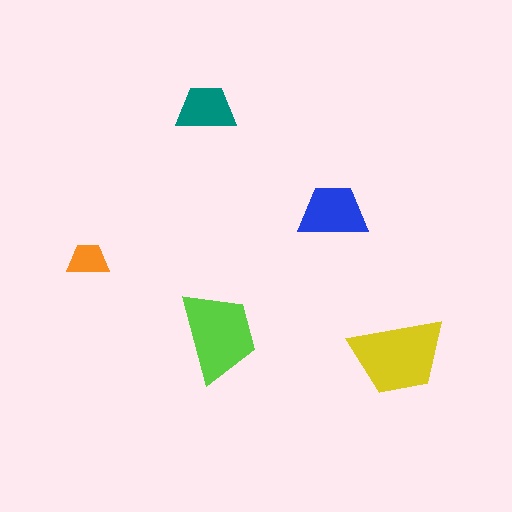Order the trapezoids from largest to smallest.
the yellow one, the lime one, the blue one, the teal one, the orange one.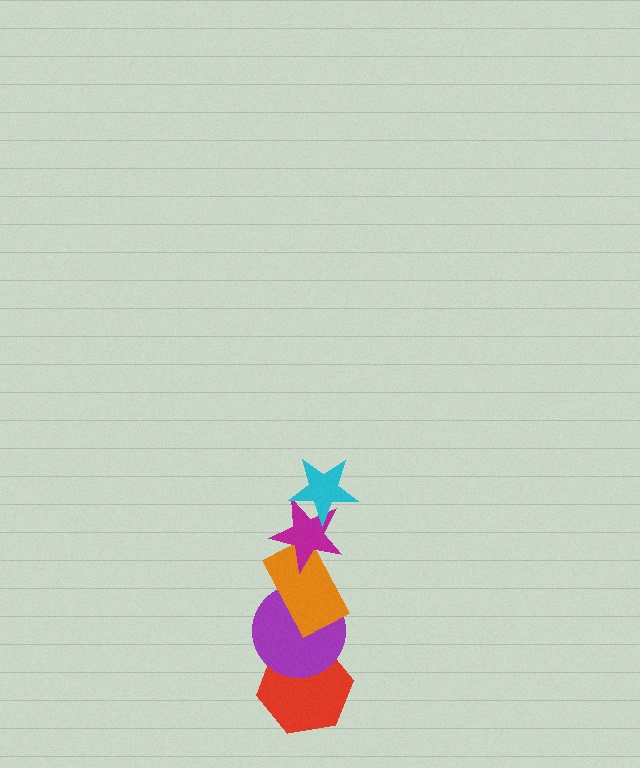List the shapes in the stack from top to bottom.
From top to bottom: the cyan star, the magenta star, the orange rectangle, the purple circle, the red hexagon.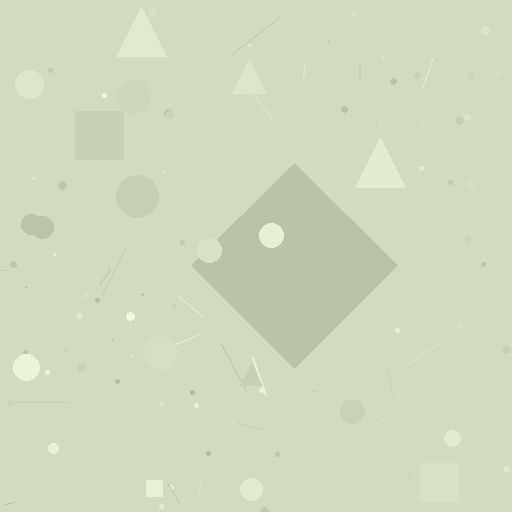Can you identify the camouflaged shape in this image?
The camouflaged shape is a diamond.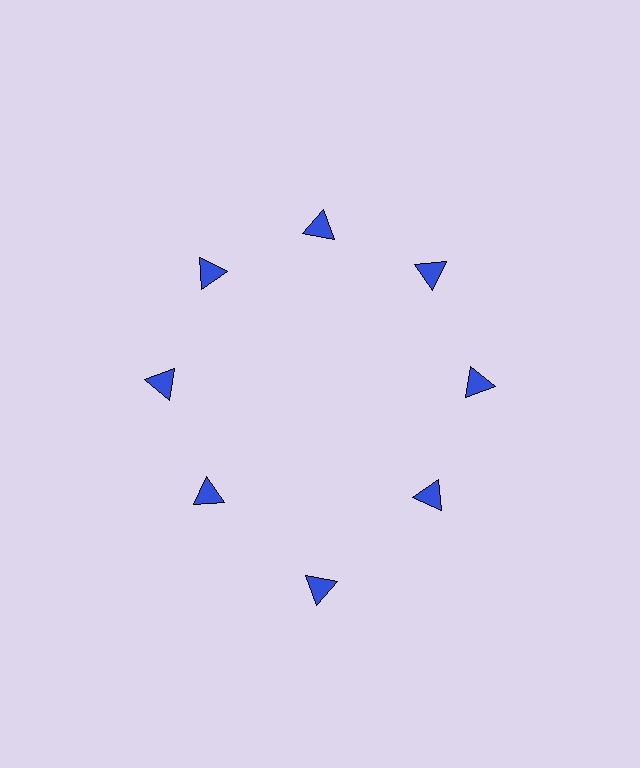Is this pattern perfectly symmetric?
No. The 8 blue triangles are arranged in a ring, but one element near the 6 o'clock position is pushed outward from the center, breaking the 8-fold rotational symmetry.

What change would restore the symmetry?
The symmetry would be restored by moving it inward, back onto the ring so that all 8 triangles sit at equal angles and equal distance from the center.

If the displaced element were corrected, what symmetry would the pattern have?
It would have 8-fold rotational symmetry — the pattern would map onto itself every 45 degrees.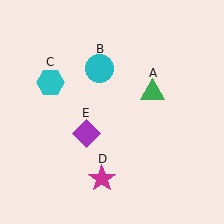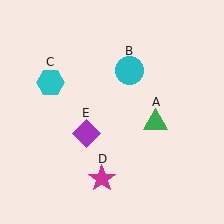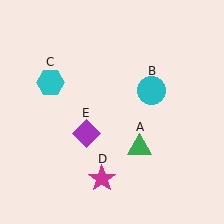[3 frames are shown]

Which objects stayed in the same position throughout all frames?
Cyan hexagon (object C) and magenta star (object D) and purple diamond (object E) remained stationary.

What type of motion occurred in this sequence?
The green triangle (object A), cyan circle (object B) rotated clockwise around the center of the scene.